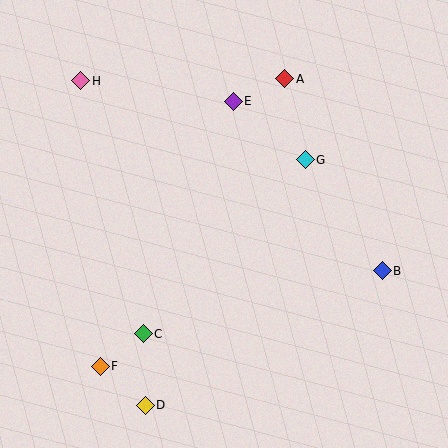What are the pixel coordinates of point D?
Point D is at (145, 405).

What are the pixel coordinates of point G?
Point G is at (305, 160).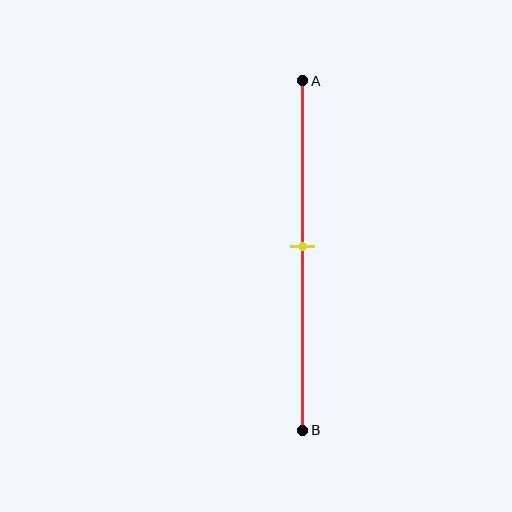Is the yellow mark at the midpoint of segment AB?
Yes, the mark is approximately at the midpoint.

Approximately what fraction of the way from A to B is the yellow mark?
The yellow mark is approximately 45% of the way from A to B.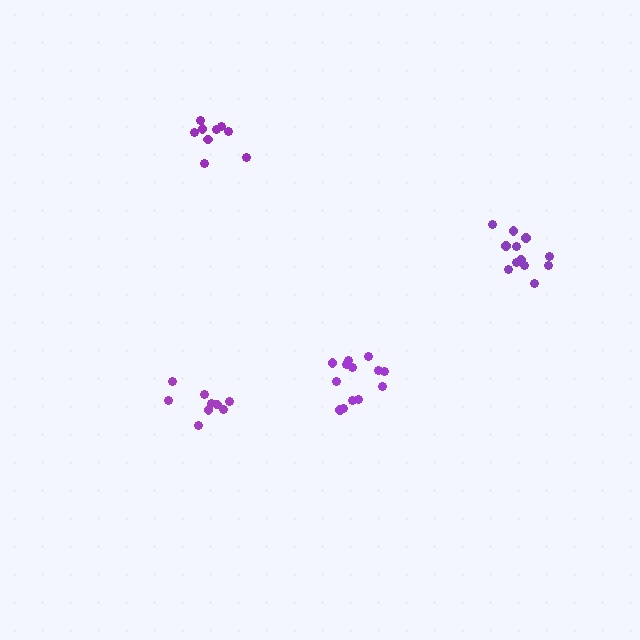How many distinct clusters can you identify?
There are 4 distinct clusters.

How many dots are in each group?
Group 1: 9 dots, Group 2: 12 dots, Group 3: 13 dots, Group 4: 9 dots (43 total).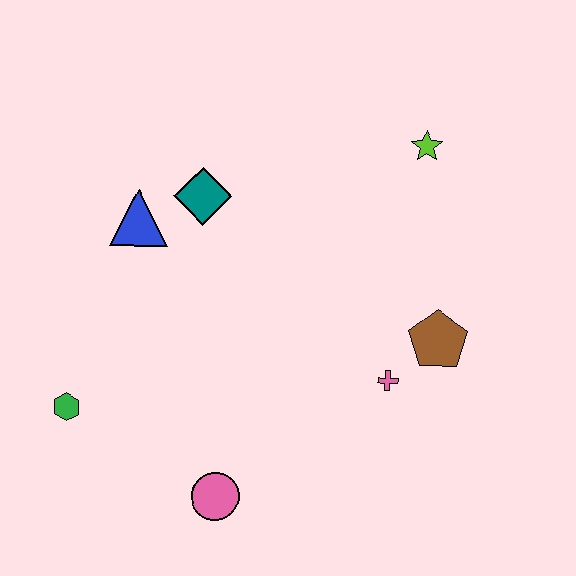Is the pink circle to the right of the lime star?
No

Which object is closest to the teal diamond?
The blue triangle is closest to the teal diamond.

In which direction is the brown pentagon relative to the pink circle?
The brown pentagon is to the right of the pink circle.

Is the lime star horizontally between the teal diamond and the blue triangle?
No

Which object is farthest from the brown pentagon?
The green hexagon is farthest from the brown pentagon.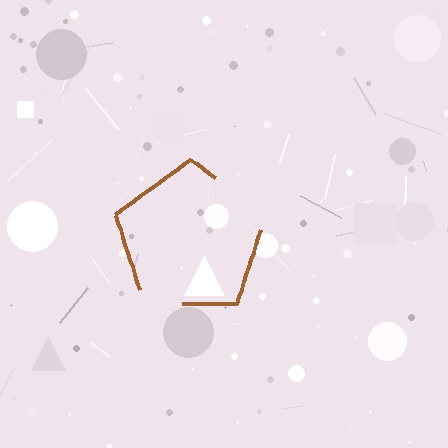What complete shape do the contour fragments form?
The contour fragments form a pentagon.